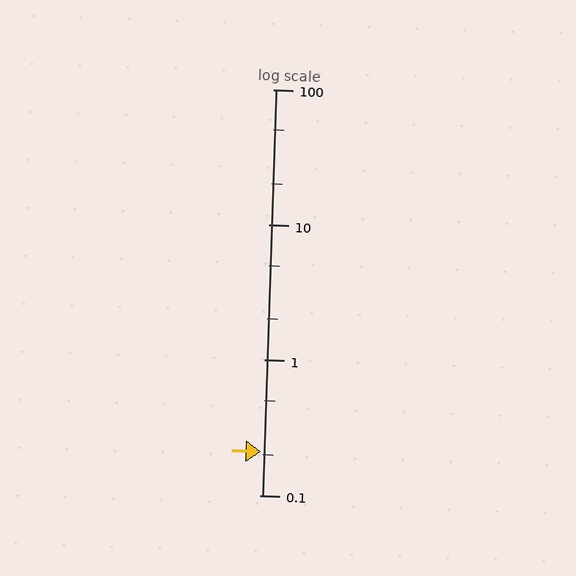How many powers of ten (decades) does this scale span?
The scale spans 3 decades, from 0.1 to 100.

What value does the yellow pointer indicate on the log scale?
The pointer indicates approximately 0.21.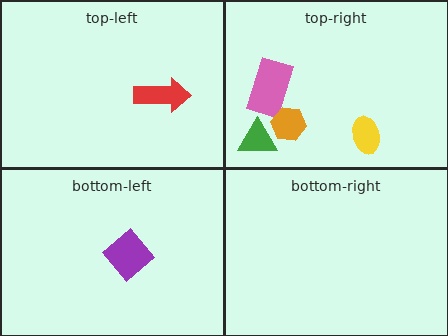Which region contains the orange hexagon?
The top-right region.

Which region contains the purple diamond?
The bottom-left region.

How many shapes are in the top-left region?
1.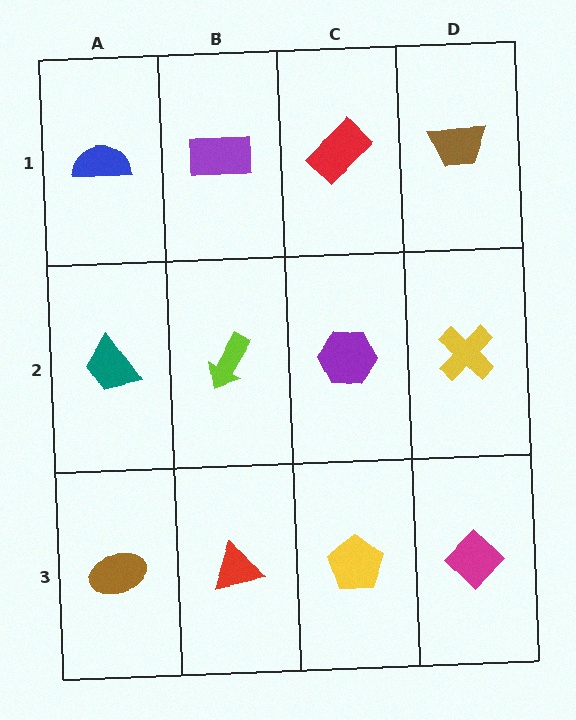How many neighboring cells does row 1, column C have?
3.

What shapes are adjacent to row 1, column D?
A yellow cross (row 2, column D), a red rectangle (row 1, column C).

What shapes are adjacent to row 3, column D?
A yellow cross (row 2, column D), a yellow pentagon (row 3, column C).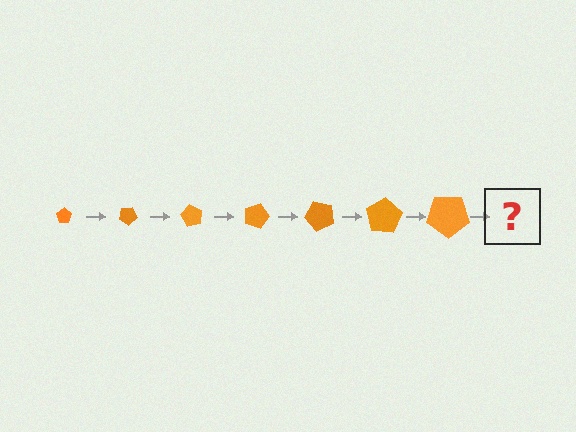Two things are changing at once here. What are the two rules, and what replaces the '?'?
The two rules are that the pentagon grows larger each step and it rotates 30 degrees each step. The '?' should be a pentagon, larger than the previous one and rotated 210 degrees from the start.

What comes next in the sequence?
The next element should be a pentagon, larger than the previous one and rotated 210 degrees from the start.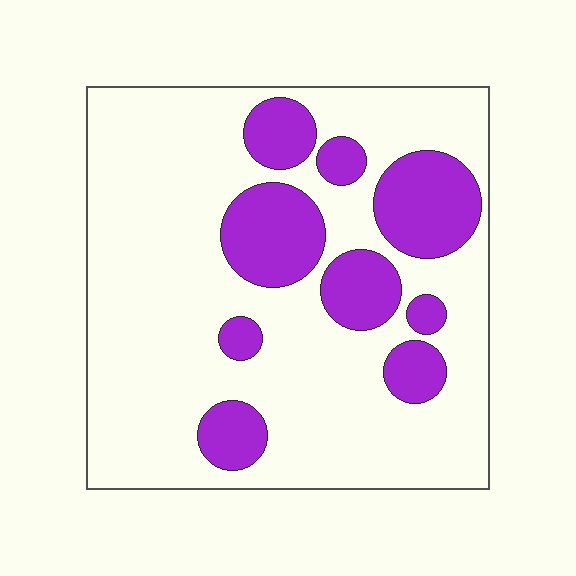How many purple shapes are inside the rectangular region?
9.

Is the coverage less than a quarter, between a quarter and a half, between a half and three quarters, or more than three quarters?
Less than a quarter.